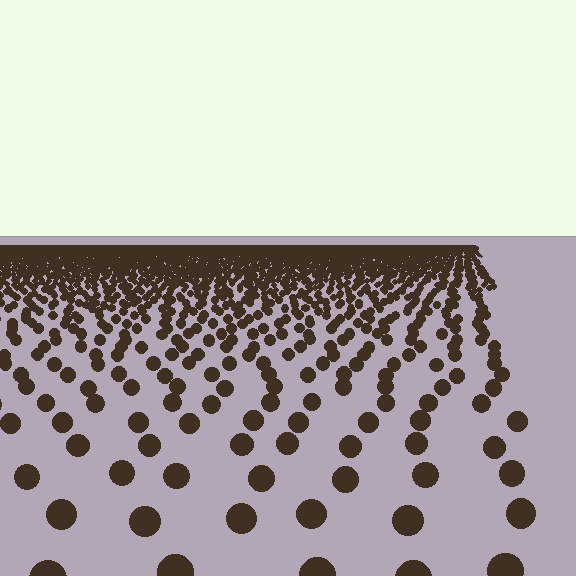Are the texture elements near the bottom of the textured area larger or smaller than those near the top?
Larger. Near the bottom, elements are closer to the viewer and appear at a bigger on-screen size.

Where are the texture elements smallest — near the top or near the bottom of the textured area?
Near the top.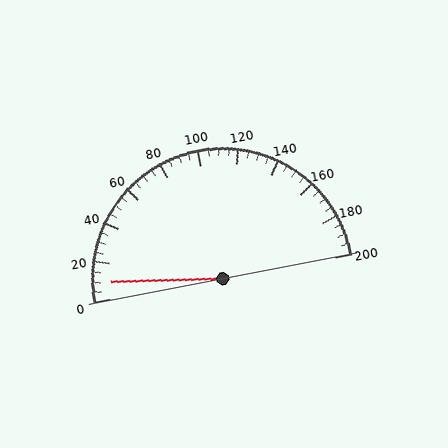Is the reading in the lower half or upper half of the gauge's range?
The reading is in the lower half of the range (0 to 200).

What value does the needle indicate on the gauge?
The needle indicates approximately 10.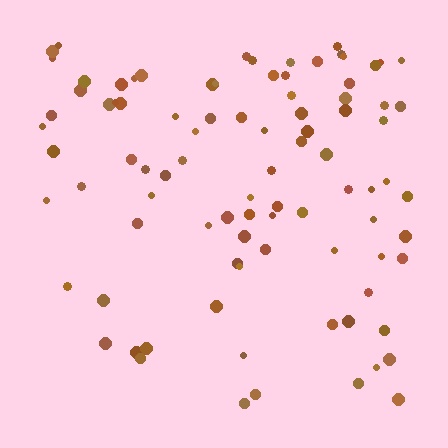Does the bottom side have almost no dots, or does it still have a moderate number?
Still a moderate number, just noticeably fewer than the top.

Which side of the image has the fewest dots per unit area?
The bottom.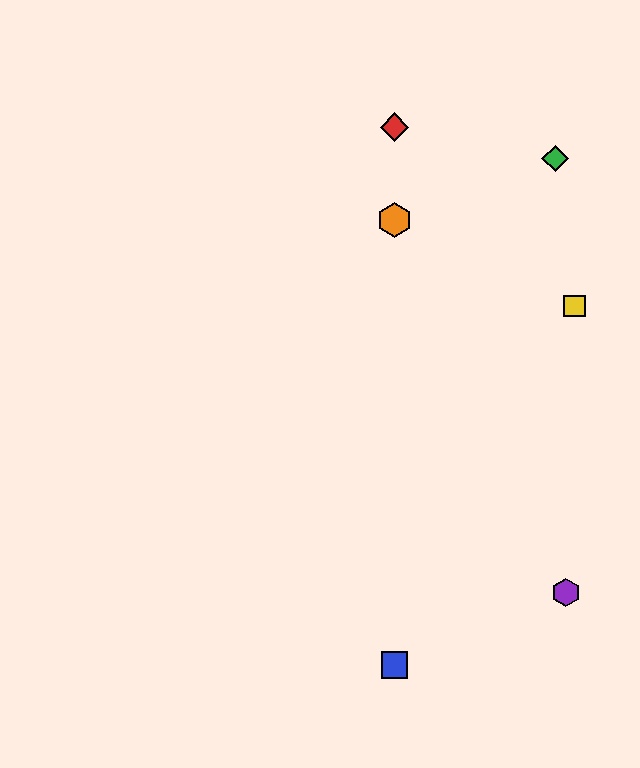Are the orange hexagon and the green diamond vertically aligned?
No, the orange hexagon is at x≈394 and the green diamond is at x≈555.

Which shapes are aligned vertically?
The red diamond, the blue square, the orange hexagon are aligned vertically.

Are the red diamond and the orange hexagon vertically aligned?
Yes, both are at x≈394.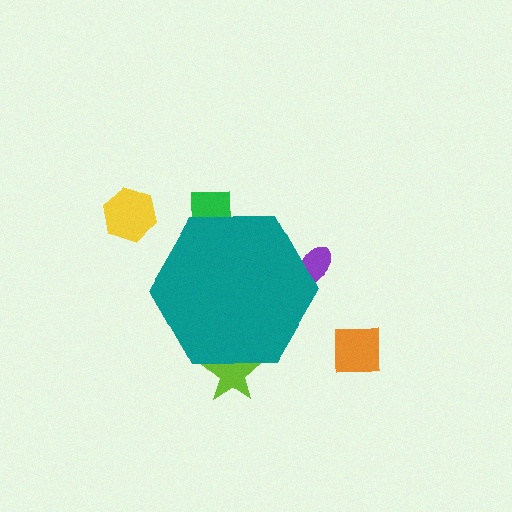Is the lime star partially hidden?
Yes, the lime star is partially hidden behind the teal hexagon.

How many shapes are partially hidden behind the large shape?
3 shapes are partially hidden.